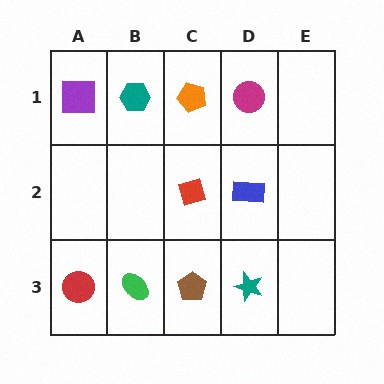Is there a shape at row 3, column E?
No, that cell is empty.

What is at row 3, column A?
A red circle.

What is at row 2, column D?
A blue rectangle.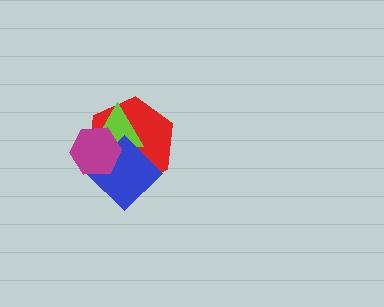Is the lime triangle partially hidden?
Yes, it is partially covered by another shape.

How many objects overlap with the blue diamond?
3 objects overlap with the blue diamond.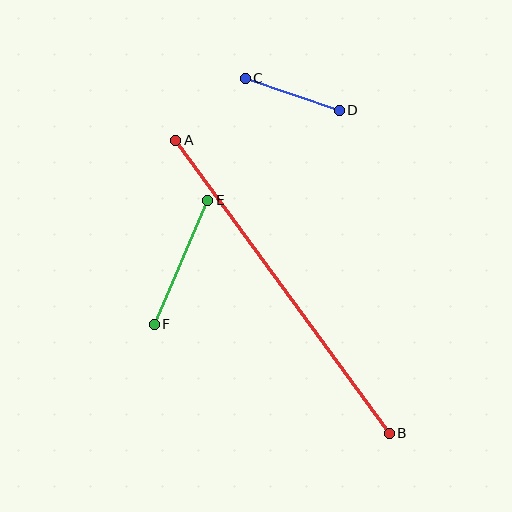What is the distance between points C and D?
The distance is approximately 99 pixels.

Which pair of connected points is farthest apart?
Points A and B are farthest apart.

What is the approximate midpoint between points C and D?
The midpoint is at approximately (292, 94) pixels.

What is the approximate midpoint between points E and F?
The midpoint is at approximately (181, 262) pixels.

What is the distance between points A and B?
The distance is approximately 362 pixels.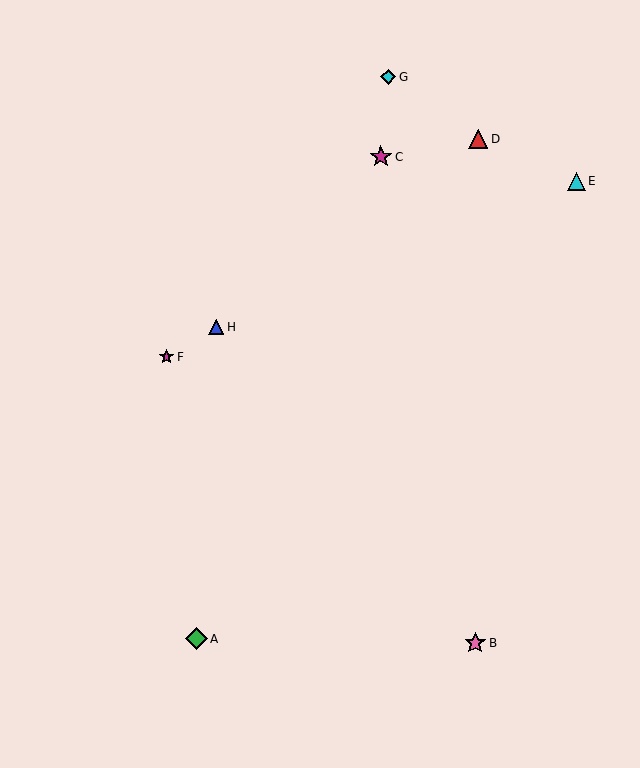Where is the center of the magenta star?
The center of the magenta star is at (381, 157).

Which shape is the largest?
The green diamond (labeled A) is the largest.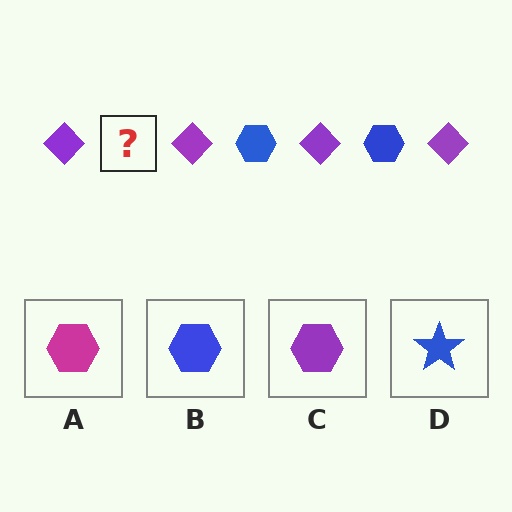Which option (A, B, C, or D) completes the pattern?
B.